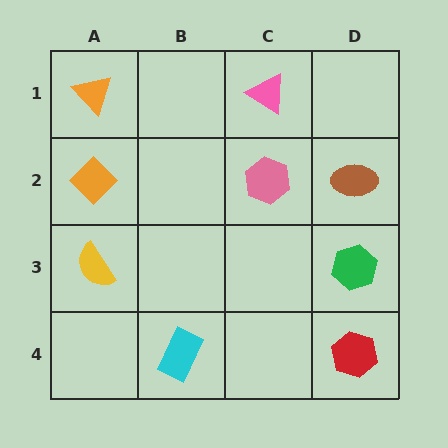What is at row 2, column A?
An orange diamond.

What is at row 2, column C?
A pink hexagon.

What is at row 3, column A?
A yellow semicircle.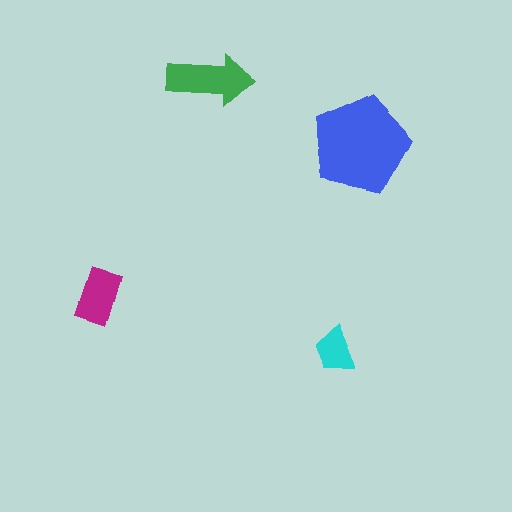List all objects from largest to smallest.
The blue pentagon, the green arrow, the magenta rectangle, the cyan trapezoid.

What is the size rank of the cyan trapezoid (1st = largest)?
4th.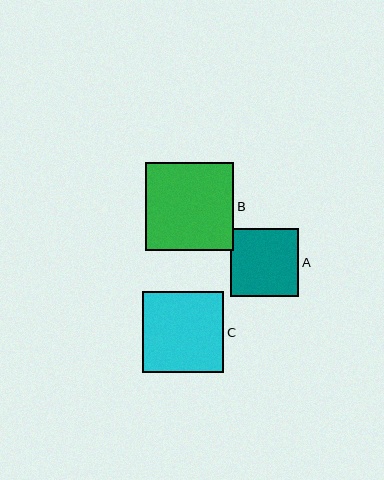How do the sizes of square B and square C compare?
Square B and square C are approximately the same size.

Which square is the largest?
Square B is the largest with a size of approximately 88 pixels.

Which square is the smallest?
Square A is the smallest with a size of approximately 68 pixels.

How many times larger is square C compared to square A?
Square C is approximately 1.2 times the size of square A.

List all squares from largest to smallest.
From largest to smallest: B, C, A.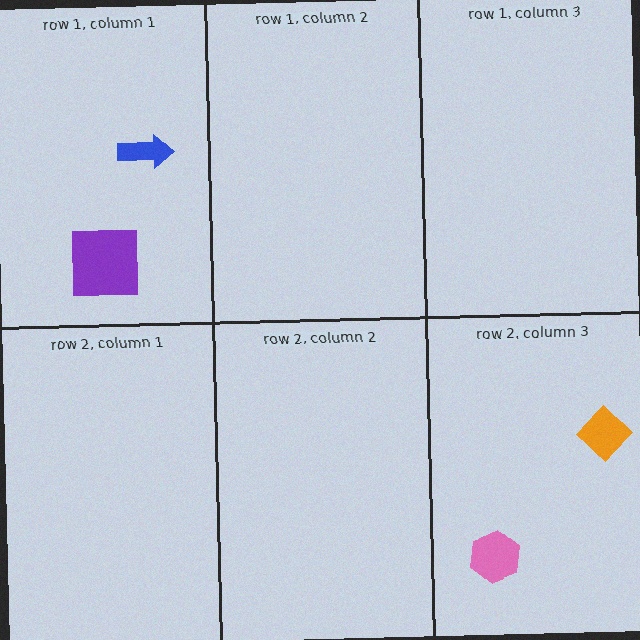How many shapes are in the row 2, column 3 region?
2.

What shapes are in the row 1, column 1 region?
The blue arrow, the purple square.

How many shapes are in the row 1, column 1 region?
2.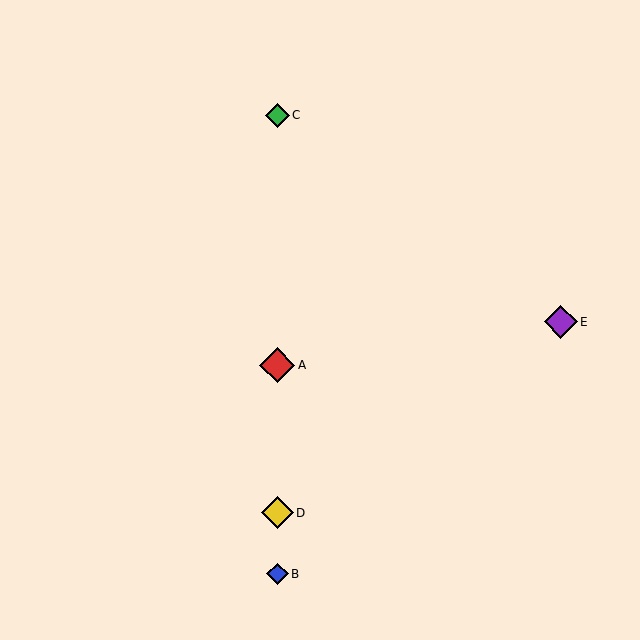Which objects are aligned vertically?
Objects A, B, C, D are aligned vertically.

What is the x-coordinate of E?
Object E is at x≈561.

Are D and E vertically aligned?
No, D is at x≈277 and E is at x≈561.